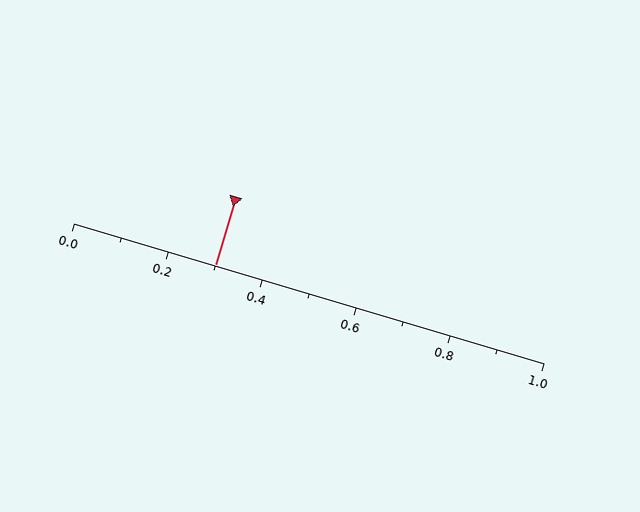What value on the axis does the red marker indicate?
The marker indicates approximately 0.3.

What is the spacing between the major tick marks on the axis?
The major ticks are spaced 0.2 apart.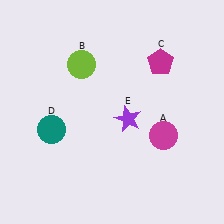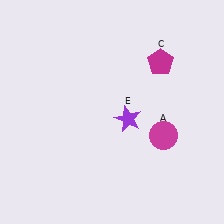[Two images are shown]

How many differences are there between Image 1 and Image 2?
There are 2 differences between the two images.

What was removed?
The teal circle (D), the lime circle (B) were removed in Image 2.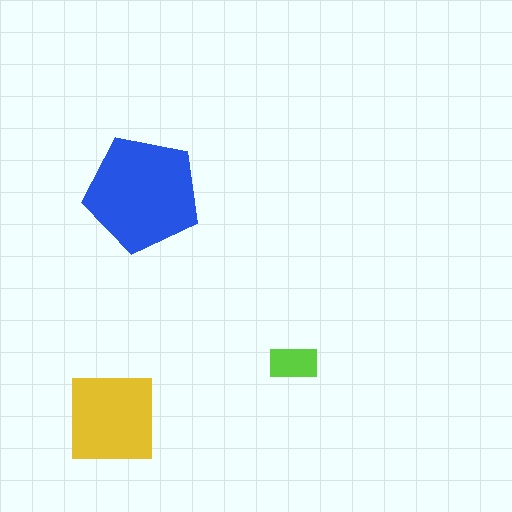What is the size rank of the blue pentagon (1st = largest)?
1st.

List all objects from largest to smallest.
The blue pentagon, the yellow square, the lime rectangle.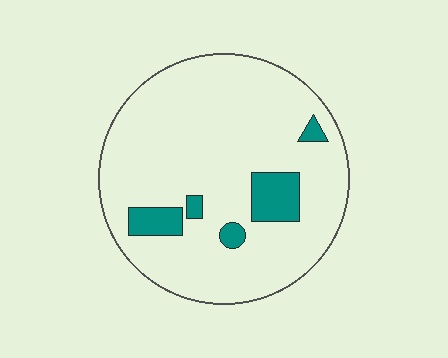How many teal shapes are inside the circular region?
5.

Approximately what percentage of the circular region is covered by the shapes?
Approximately 10%.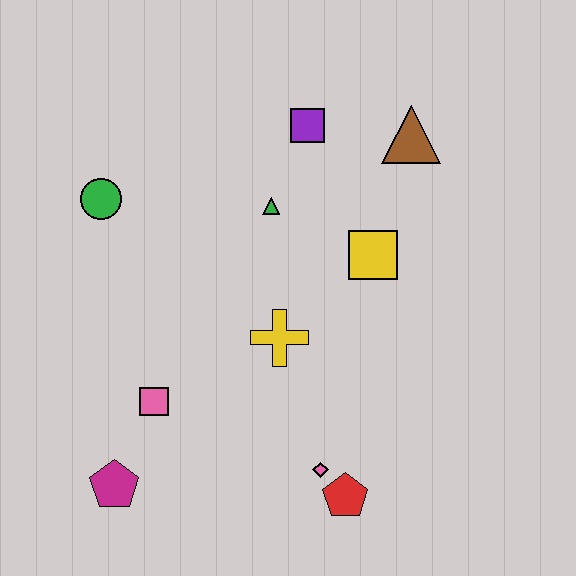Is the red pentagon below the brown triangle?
Yes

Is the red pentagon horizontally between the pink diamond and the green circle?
No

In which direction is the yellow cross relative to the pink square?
The yellow cross is to the right of the pink square.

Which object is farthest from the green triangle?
The magenta pentagon is farthest from the green triangle.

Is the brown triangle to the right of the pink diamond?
Yes